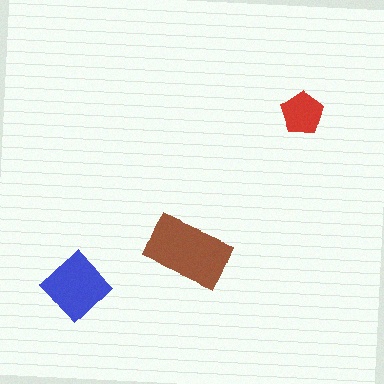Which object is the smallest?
The red pentagon.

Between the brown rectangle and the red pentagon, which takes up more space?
The brown rectangle.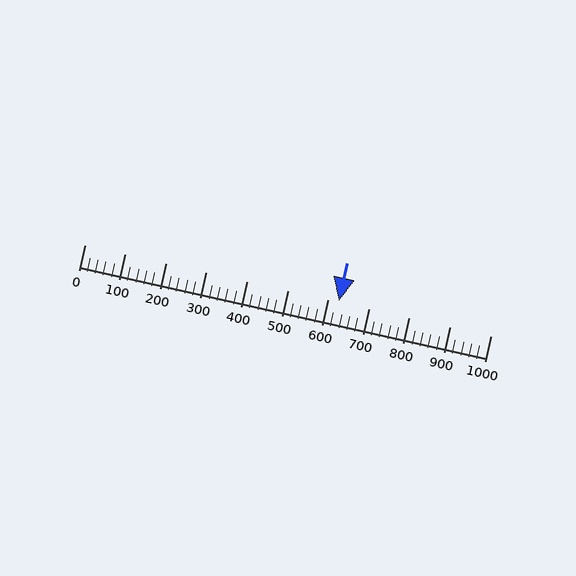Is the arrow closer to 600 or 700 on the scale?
The arrow is closer to 600.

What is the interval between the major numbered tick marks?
The major tick marks are spaced 100 units apart.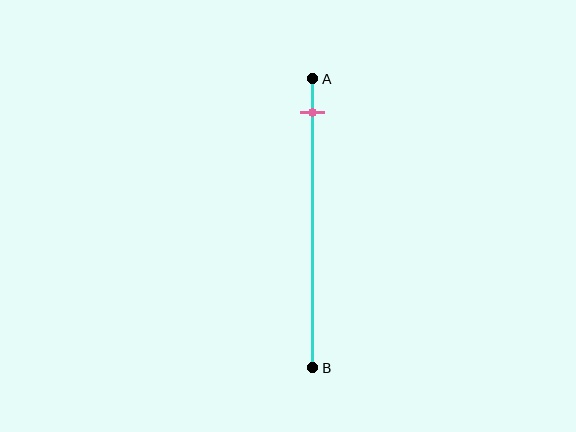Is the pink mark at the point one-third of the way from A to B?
No, the mark is at about 10% from A, not at the 33% one-third point.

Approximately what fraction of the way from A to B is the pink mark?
The pink mark is approximately 10% of the way from A to B.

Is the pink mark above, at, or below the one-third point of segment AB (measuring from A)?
The pink mark is above the one-third point of segment AB.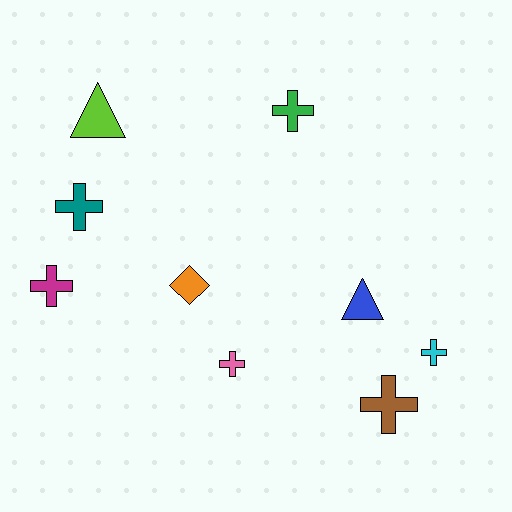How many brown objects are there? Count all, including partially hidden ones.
There is 1 brown object.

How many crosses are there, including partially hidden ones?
There are 6 crosses.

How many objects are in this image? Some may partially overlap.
There are 9 objects.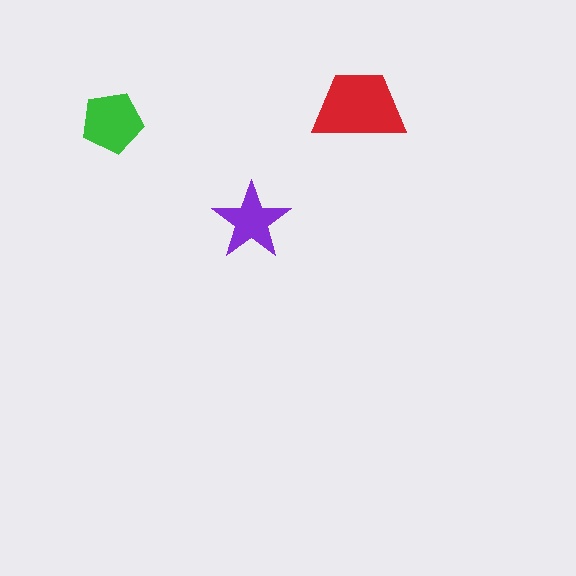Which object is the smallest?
The purple star.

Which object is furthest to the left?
The green pentagon is leftmost.